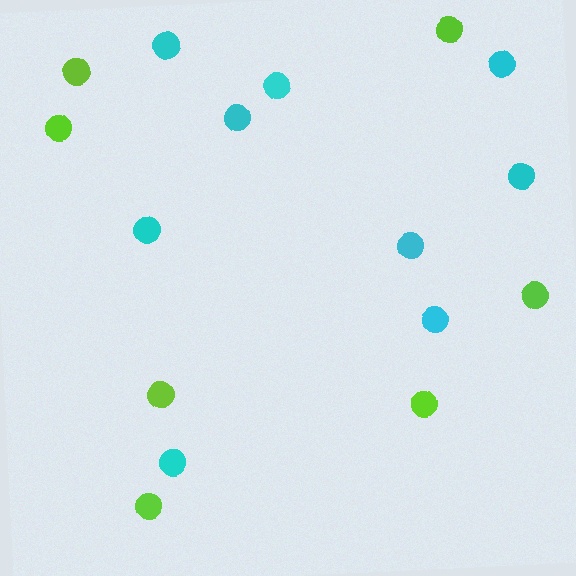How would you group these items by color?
There are 2 groups: one group of cyan circles (9) and one group of lime circles (7).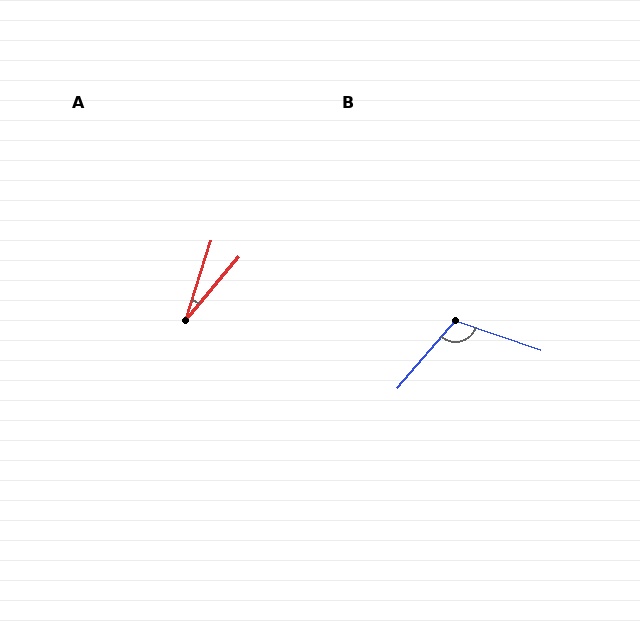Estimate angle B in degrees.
Approximately 112 degrees.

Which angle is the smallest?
A, at approximately 23 degrees.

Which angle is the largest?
B, at approximately 112 degrees.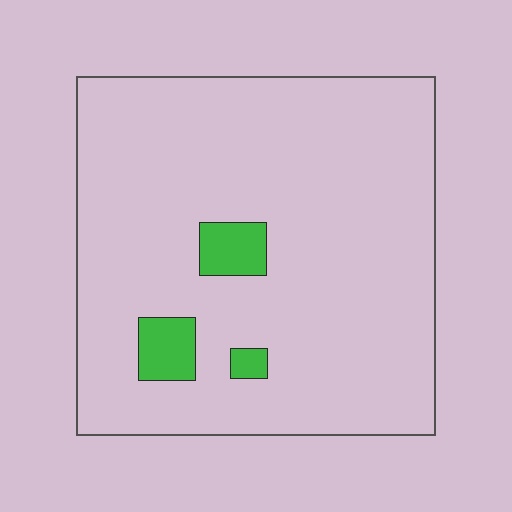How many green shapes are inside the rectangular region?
3.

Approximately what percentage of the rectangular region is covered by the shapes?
Approximately 5%.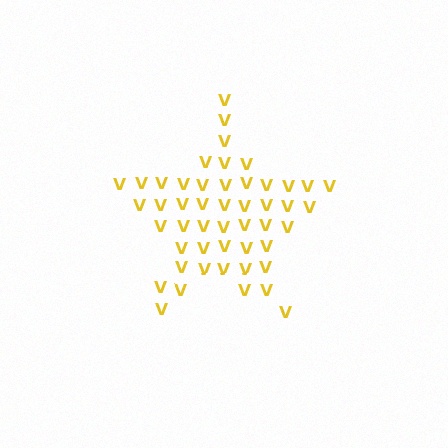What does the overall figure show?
The overall figure shows a star.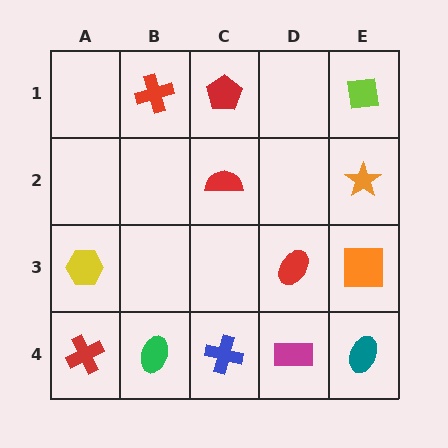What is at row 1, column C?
A red pentagon.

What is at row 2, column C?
A red semicircle.